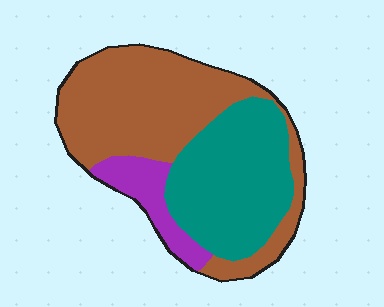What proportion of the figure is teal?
Teal covers roughly 40% of the figure.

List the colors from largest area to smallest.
From largest to smallest: brown, teal, purple.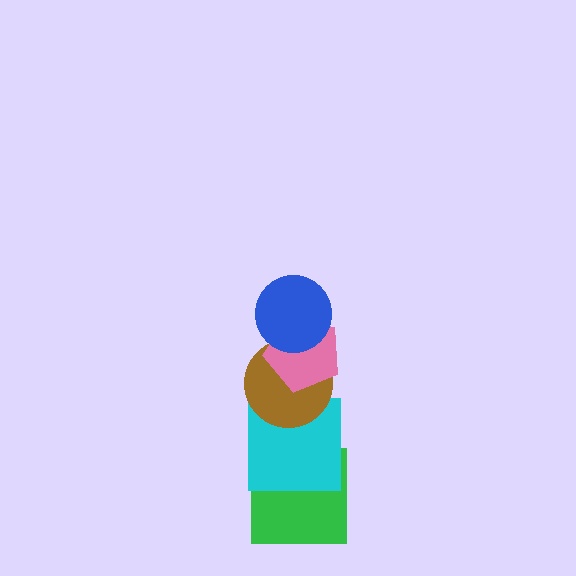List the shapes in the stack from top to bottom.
From top to bottom: the blue circle, the pink pentagon, the brown circle, the cyan square, the green square.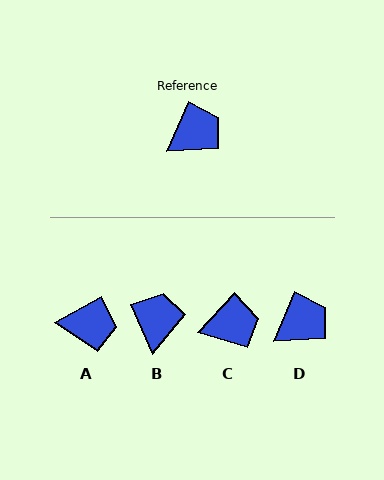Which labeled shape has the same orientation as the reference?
D.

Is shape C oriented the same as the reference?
No, it is off by about 20 degrees.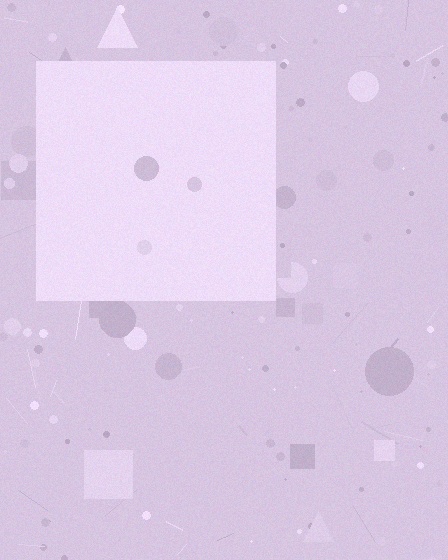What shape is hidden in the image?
A square is hidden in the image.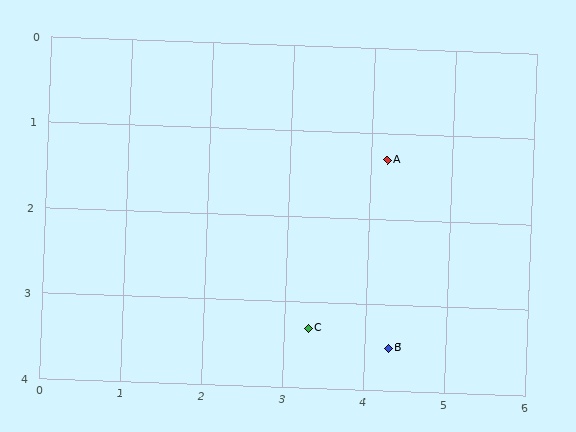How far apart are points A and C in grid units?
Points A and C are about 2.2 grid units apart.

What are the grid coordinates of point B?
Point B is at approximately (4.3, 3.5).